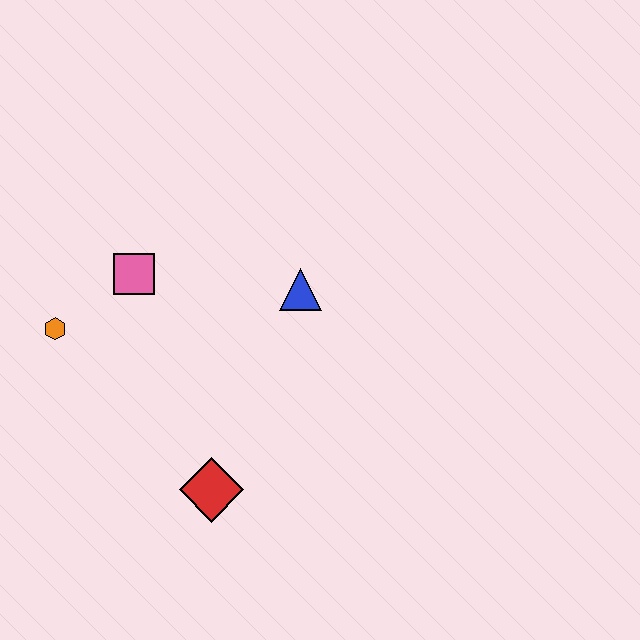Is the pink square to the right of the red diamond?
No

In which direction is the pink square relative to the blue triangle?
The pink square is to the left of the blue triangle.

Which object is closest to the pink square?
The orange hexagon is closest to the pink square.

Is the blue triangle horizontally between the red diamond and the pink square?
No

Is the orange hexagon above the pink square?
No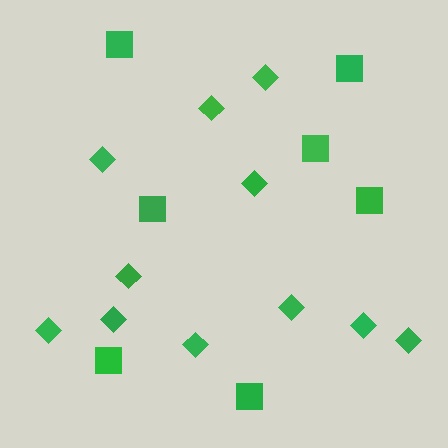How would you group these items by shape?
There are 2 groups: one group of squares (7) and one group of diamonds (11).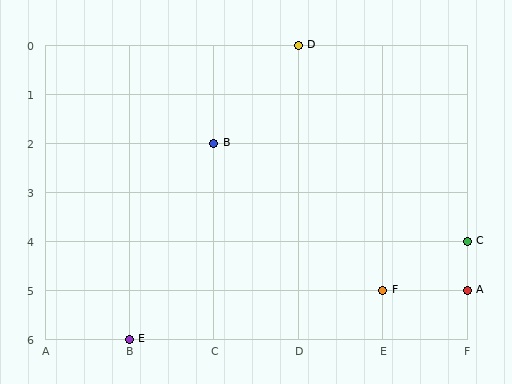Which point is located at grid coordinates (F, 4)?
Point C is at (F, 4).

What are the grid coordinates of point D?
Point D is at grid coordinates (D, 0).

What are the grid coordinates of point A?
Point A is at grid coordinates (F, 5).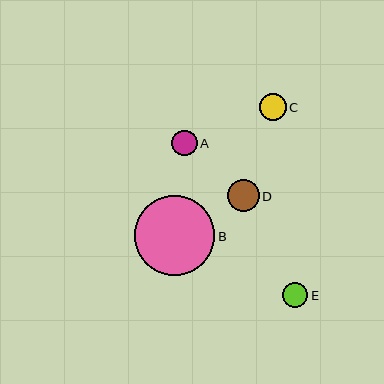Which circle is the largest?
Circle B is the largest with a size of approximately 80 pixels.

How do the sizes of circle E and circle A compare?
Circle E and circle A are approximately the same size.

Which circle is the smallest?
Circle A is the smallest with a size of approximately 25 pixels.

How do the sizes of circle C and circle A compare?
Circle C and circle A are approximately the same size.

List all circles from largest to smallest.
From largest to smallest: B, D, C, E, A.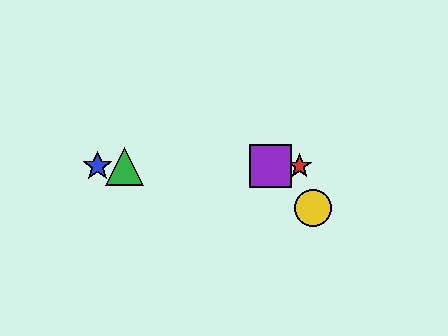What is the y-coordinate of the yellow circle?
The yellow circle is at y≈208.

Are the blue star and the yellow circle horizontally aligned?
No, the blue star is at y≈166 and the yellow circle is at y≈208.